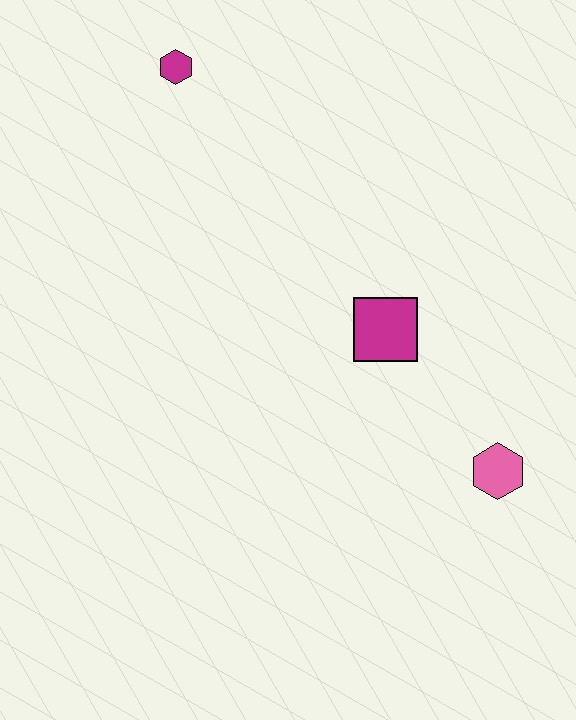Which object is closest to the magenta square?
The pink hexagon is closest to the magenta square.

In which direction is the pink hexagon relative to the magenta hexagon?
The pink hexagon is below the magenta hexagon.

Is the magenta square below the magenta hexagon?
Yes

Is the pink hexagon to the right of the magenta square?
Yes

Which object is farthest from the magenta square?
The magenta hexagon is farthest from the magenta square.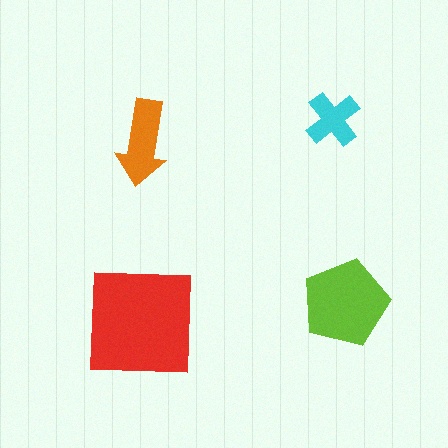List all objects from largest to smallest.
The red square, the lime pentagon, the orange arrow, the cyan cross.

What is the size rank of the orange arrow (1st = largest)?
3rd.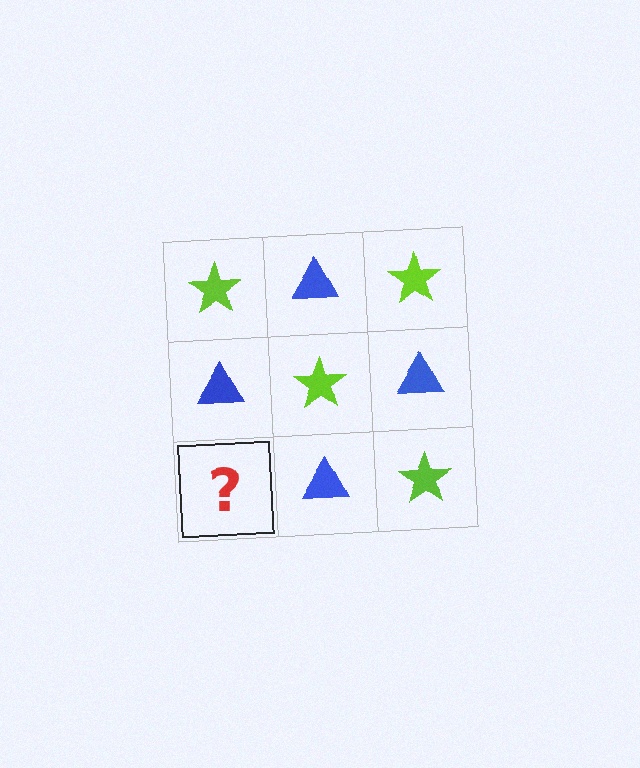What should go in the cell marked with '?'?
The missing cell should contain a lime star.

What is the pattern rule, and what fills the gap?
The rule is that it alternates lime star and blue triangle in a checkerboard pattern. The gap should be filled with a lime star.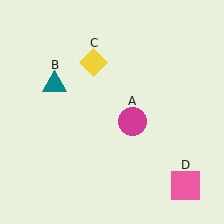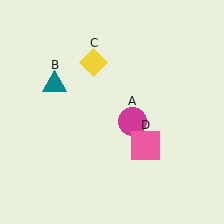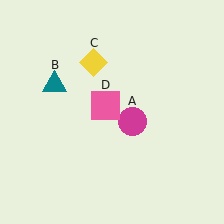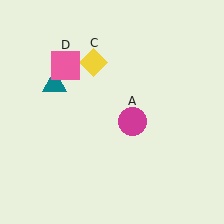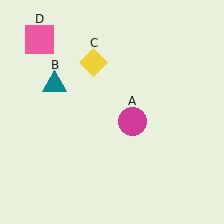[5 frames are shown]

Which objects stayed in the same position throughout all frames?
Magenta circle (object A) and teal triangle (object B) and yellow diamond (object C) remained stationary.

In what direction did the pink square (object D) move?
The pink square (object D) moved up and to the left.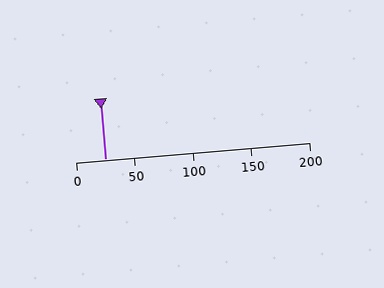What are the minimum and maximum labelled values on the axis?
The axis runs from 0 to 200.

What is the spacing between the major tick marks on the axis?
The major ticks are spaced 50 apart.